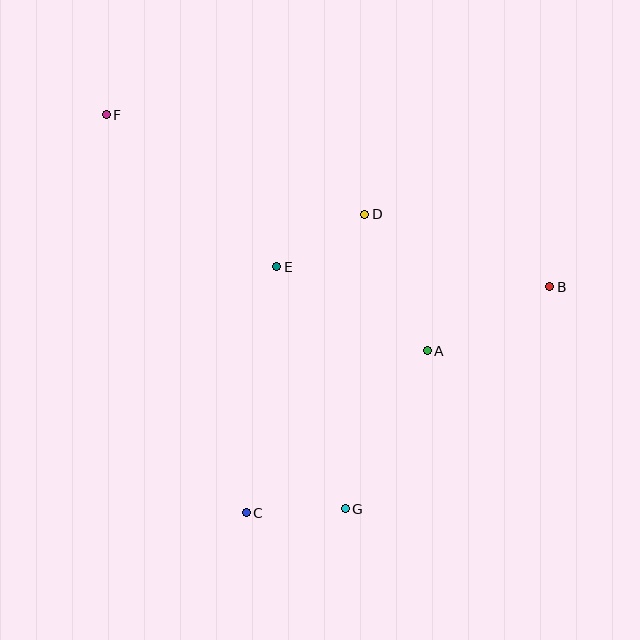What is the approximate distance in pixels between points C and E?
The distance between C and E is approximately 248 pixels.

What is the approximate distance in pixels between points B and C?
The distance between B and C is approximately 378 pixels.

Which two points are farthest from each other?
Points B and F are farthest from each other.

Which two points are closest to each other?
Points C and G are closest to each other.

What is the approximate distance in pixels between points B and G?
The distance between B and G is approximately 302 pixels.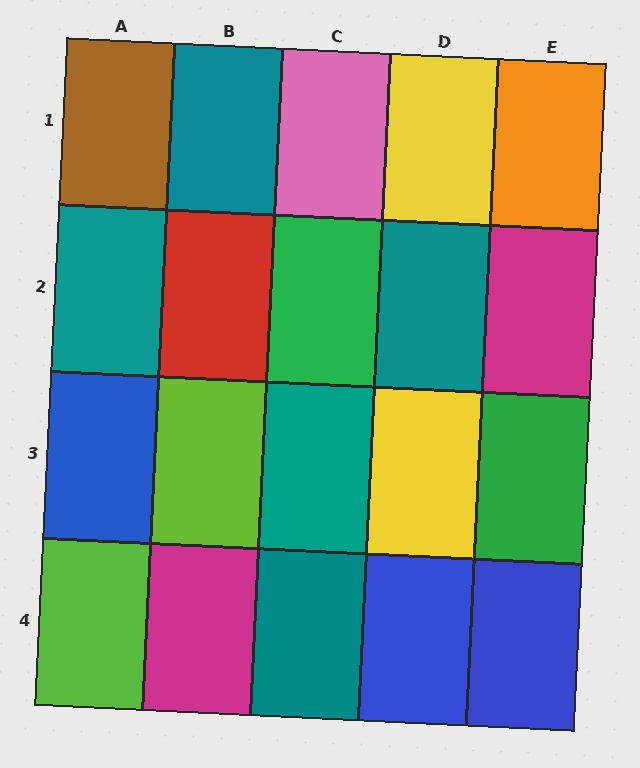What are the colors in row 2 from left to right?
Teal, red, green, teal, magenta.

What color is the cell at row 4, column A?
Lime.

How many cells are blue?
3 cells are blue.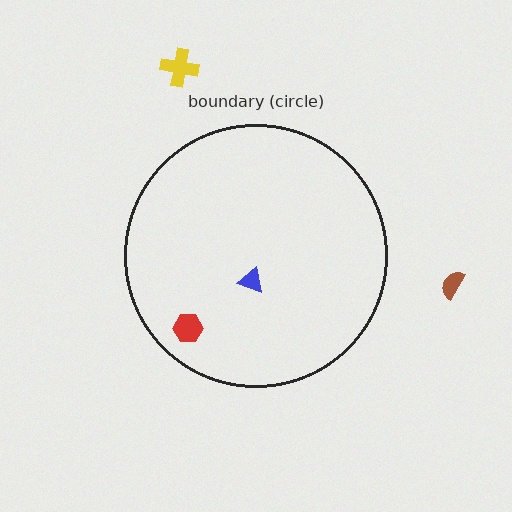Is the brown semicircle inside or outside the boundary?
Outside.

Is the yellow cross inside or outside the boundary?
Outside.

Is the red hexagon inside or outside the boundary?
Inside.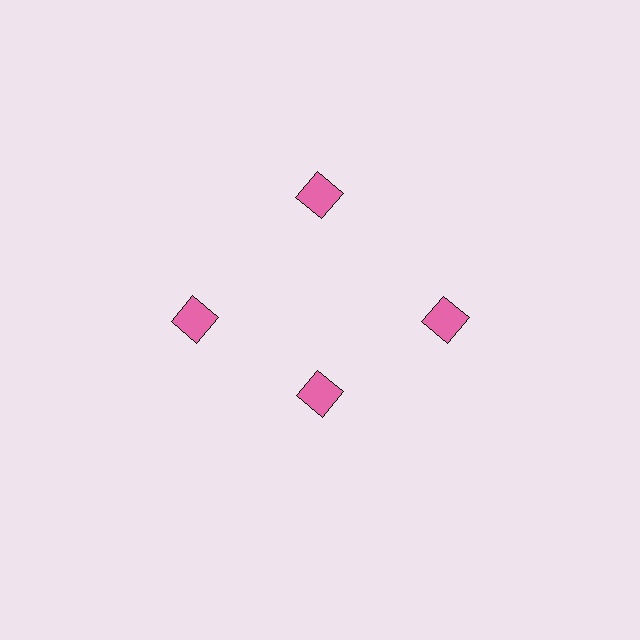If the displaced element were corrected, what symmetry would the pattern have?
It would have 4-fold rotational symmetry — the pattern would map onto itself every 90 degrees.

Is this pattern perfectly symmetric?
No. The 4 pink diamonds are arranged in a ring, but one element near the 6 o'clock position is pulled inward toward the center, breaking the 4-fold rotational symmetry.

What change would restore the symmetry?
The symmetry would be restored by moving it outward, back onto the ring so that all 4 diamonds sit at equal angles and equal distance from the center.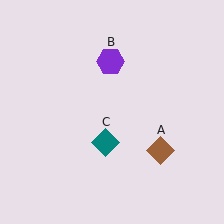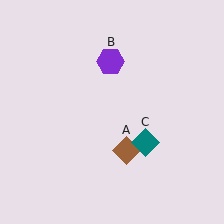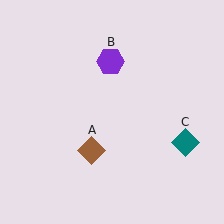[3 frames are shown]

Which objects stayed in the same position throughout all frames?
Purple hexagon (object B) remained stationary.